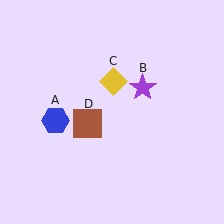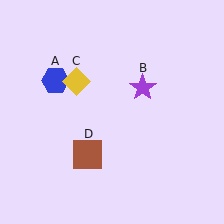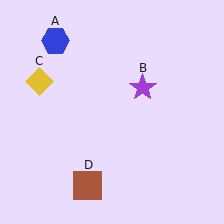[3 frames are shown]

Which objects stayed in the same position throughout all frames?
Purple star (object B) remained stationary.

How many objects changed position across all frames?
3 objects changed position: blue hexagon (object A), yellow diamond (object C), brown square (object D).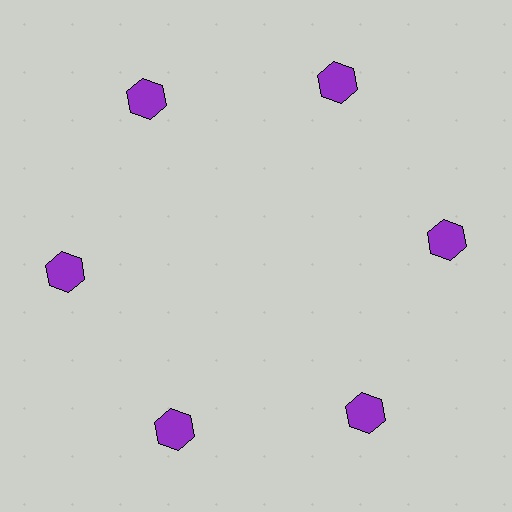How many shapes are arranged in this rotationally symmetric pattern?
There are 6 shapes, arranged in 6 groups of 1.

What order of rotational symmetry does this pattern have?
This pattern has 6-fold rotational symmetry.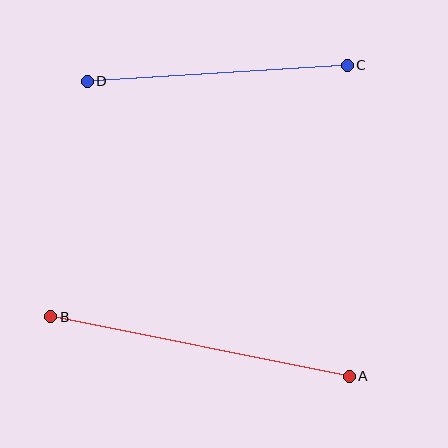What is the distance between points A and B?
The distance is approximately 304 pixels.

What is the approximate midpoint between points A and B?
The midpoint is at approximately (200, 347) pixels.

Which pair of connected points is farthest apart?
Points A and B are farthest apart.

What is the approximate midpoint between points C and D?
The midpoint is at approximately (217, 73) pixels.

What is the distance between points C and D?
The distance is approximately 261 pixels.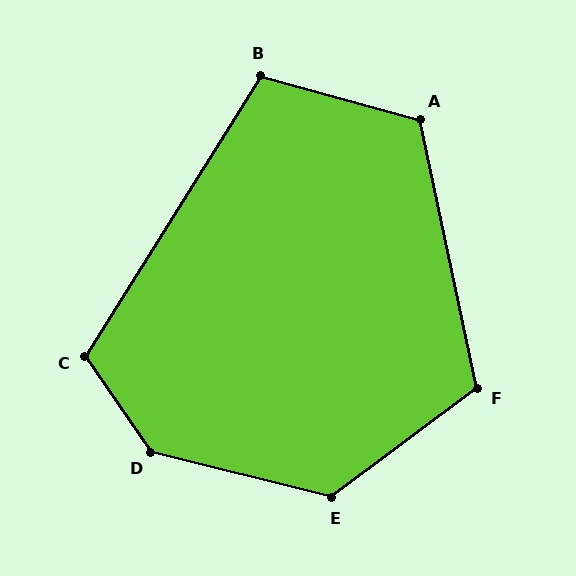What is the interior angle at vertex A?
Approximately 117 degrees (obtuse).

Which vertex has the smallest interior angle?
B, at approximately 107 degrees.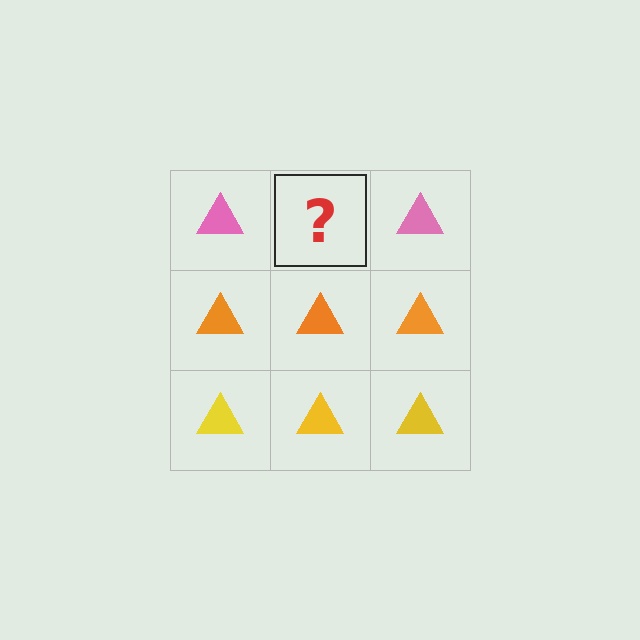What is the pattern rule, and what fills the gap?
The rule is that each row has a consistent color. The gap should be filled with a pink triangle.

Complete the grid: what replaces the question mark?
The question mark should be replaced with a pink triangle.